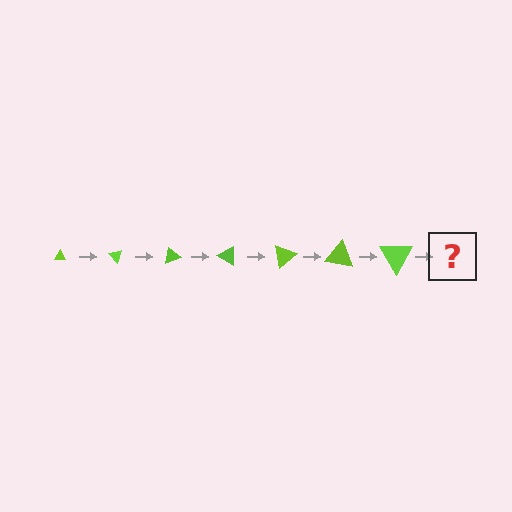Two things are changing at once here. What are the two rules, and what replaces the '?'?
The two rules are that the triangle grows larger each step and it rotates 50 degrees each step. The '?' should be a triangle, larger than the previous one and rotated 350 degrees from the start.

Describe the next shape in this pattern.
It should be a triangle, larger than the previous one and rotated 350 degrees from the start.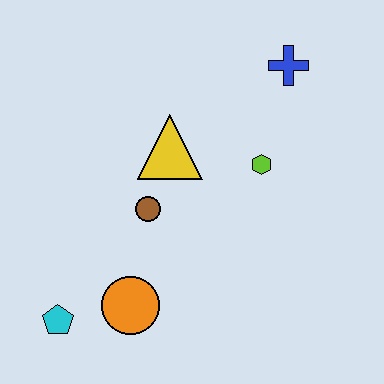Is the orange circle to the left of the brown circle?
Yes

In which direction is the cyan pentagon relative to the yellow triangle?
The cyan pentagon is below the yellow triangle.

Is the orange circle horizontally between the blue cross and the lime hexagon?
No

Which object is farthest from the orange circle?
The blue cross is farthest from the orange circle.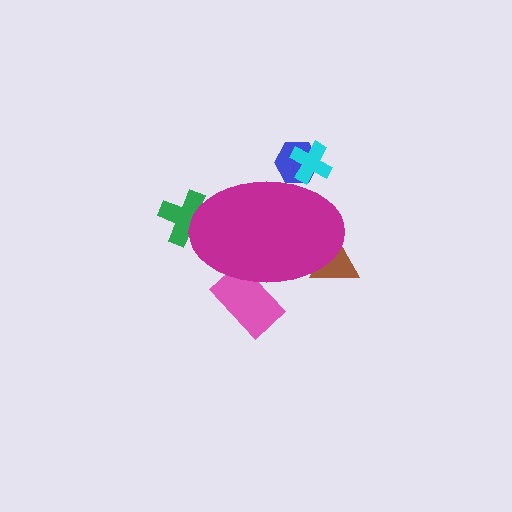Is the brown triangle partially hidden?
Yes, the brown triangle is partially hidden behind the magenta ellipse.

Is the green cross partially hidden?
Yes, the green cross is partially hidden behind the magenta ellipse.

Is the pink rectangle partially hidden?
Yes, the pink rectangle is partially hidden behind the magenta ellipse.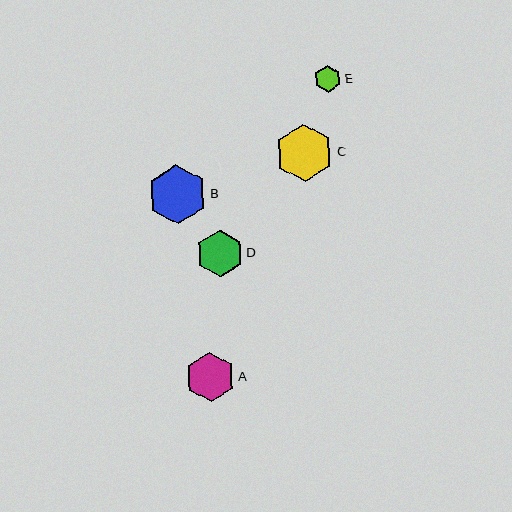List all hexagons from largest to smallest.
From largest to smallest: B, C, A, D, E.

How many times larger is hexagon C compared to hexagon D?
Hexagon C is approximately 1.2 times the size of hexagon D.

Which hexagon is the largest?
Hexagon B is the largest with a size of approximately 59 pixels.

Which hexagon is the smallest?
Hexagon E is the smallest with a size of approximately 27 pixels.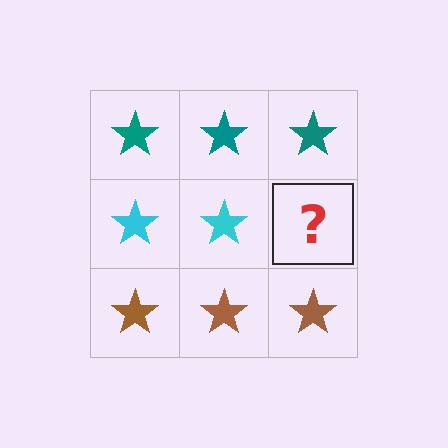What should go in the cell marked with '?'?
The missing cell should contain a cyan star.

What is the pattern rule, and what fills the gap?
The rule is that each row has a consistent color. The gap should be filled with a cyan star.